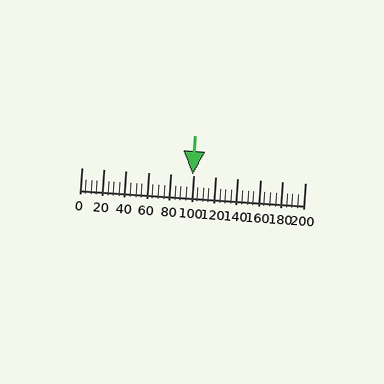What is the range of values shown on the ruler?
The ruler shows values from 0 to 200.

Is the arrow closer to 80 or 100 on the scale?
The arrow is closer to 100.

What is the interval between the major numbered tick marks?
The major tick marks are spaced 20 units apart.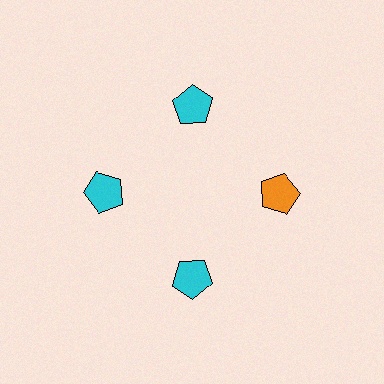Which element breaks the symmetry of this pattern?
The orange pentagon at roughly the 3 o'clock position breaks the symmetry. All other shapes are cyan pentagons.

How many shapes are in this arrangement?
There are 4 shapes arranged in a ring pattern.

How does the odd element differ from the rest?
It has a different color: orange instead of cyan.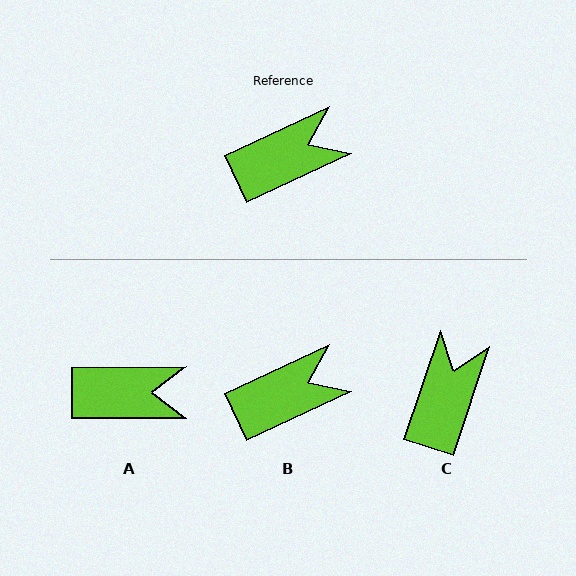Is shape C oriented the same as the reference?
No, it is off by about 46 degrees.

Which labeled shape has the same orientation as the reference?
B.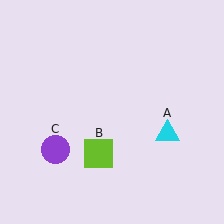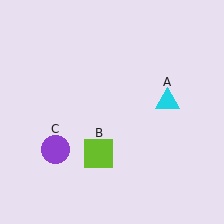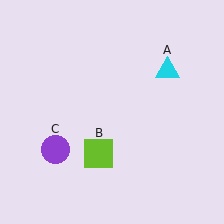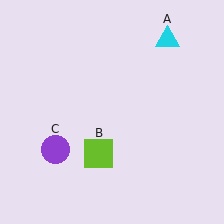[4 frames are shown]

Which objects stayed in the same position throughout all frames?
Lime square (object B) and purple circle (object C) remained stationary.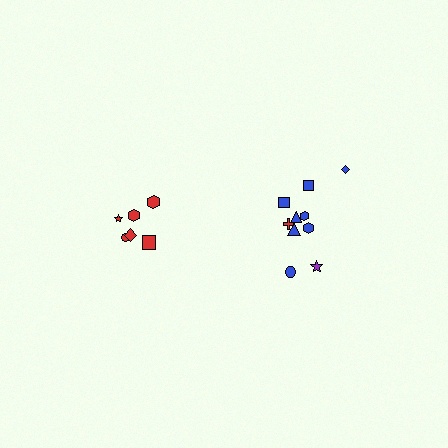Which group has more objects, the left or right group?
The right group.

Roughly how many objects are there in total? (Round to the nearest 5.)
Roughly 15 objects in total.